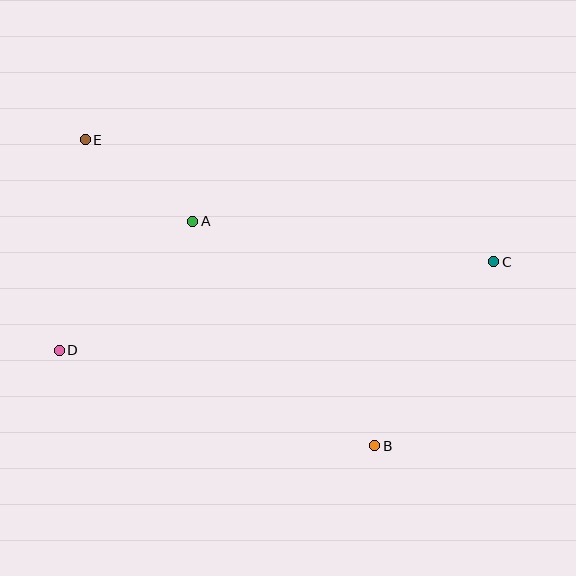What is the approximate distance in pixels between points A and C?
The distance between A and C is approximately 304 pixels.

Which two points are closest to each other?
Points A and E are closest to each other.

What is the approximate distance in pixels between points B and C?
The distance between B and C is approximately 219 pixels.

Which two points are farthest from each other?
Points C and D are farthest from each other.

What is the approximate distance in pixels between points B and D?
The distance between B and D is approximately 330 pixels.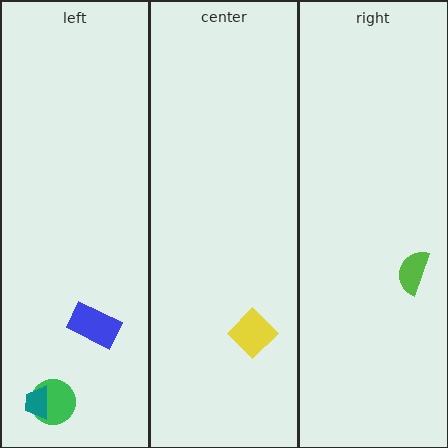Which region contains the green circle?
The left region.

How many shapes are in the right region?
1.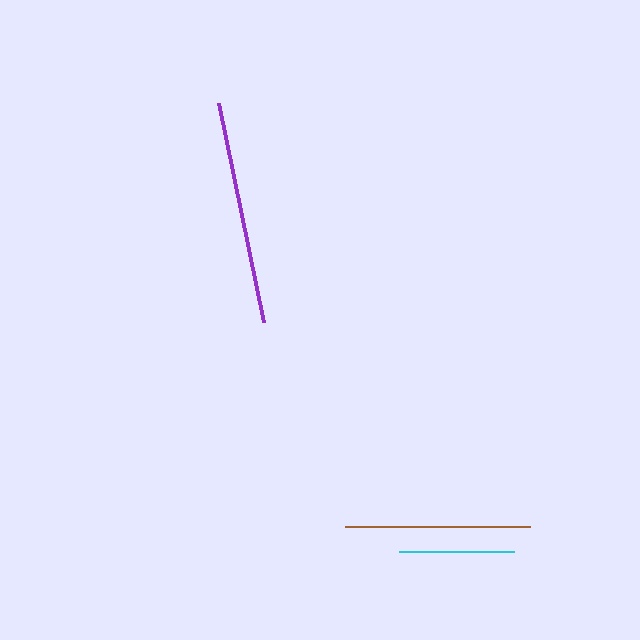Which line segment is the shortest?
The cyan line is the shortest at approximately 115 pixels.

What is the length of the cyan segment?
The cyan segment is approximately 115 pixels long.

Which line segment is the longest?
The purple line is the longest at approximately 223 pixels.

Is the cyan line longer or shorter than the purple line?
The purple line is longer than the cyan line.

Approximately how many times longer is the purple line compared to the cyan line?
The purple line is approximately 1.9 times the length of the cyan line.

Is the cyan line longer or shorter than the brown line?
The brown line is longer than the cyan line.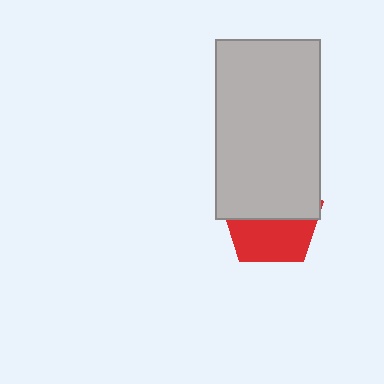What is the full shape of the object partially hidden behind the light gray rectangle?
The partially hidden object is a red pentagon.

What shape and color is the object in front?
The object in front is a light gray rectangle.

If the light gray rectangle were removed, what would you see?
You would see the complete red pentagon.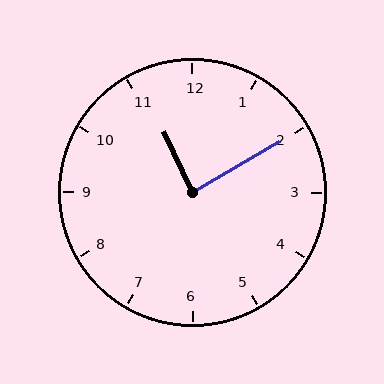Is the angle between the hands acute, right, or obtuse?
It is right.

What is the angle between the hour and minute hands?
Approximately 85 degrees.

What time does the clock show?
11:10.